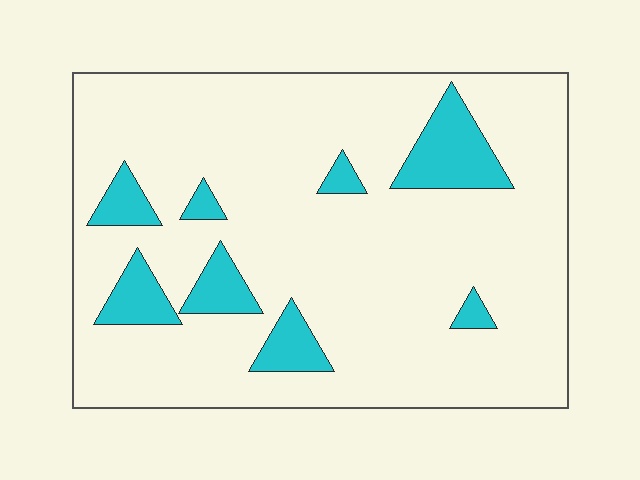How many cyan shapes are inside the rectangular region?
8.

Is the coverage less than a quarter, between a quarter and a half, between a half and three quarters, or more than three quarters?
Less than a quarter.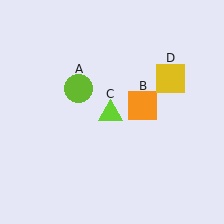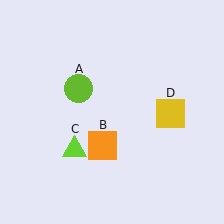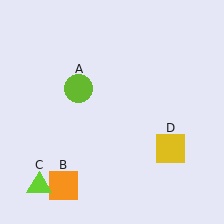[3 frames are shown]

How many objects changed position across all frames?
3 objects changed position: orange square (object B), lime triangle (object C), yellow square (object D).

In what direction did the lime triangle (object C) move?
The lime triangle (object C) moved down and to the left.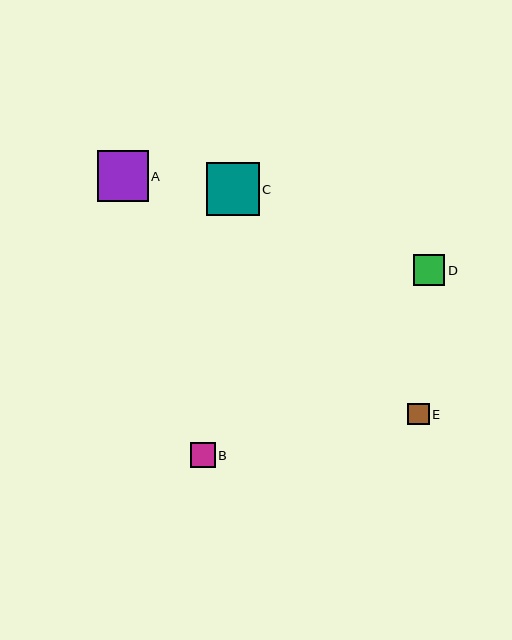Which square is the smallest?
Square E is the smallest with a size of approximately 21 pixels.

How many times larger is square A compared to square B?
Square A is approximately 2.0 times the size of square B.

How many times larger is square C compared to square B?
Square C is approximately 2.1 times the size of square B.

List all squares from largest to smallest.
From largest to smallest: C, A, D, B, E.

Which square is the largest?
Square C is the largest with a size of approximately 53 pixels.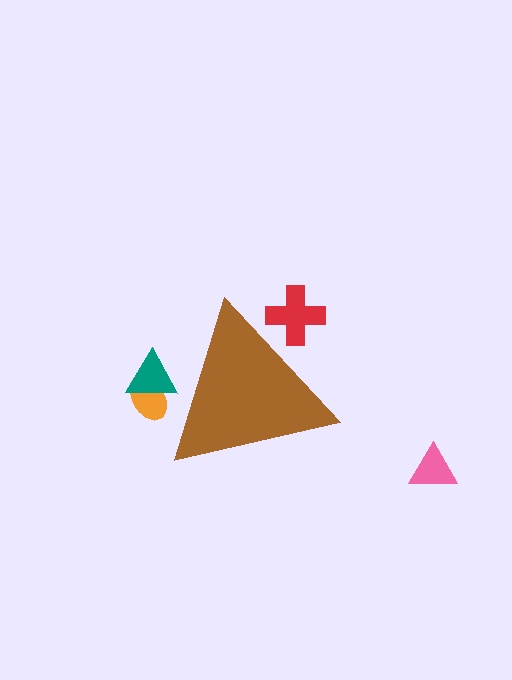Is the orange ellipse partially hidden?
Yes, the orange ellipse is partially hidden behind the brown triangle.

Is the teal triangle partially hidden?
Yes, the teal triangle is partially hidden behind the brown triangle.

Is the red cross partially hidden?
Yes, the red cross is partially hidden behind the brown triangle.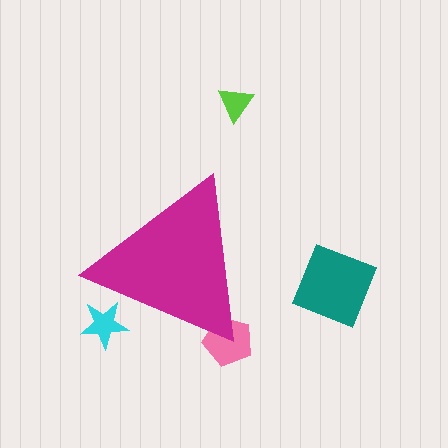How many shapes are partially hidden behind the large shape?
2 shapes are partially hidden.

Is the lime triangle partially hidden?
No, the lime triangle is fully visible.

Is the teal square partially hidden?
No, the teal square is fully visible.